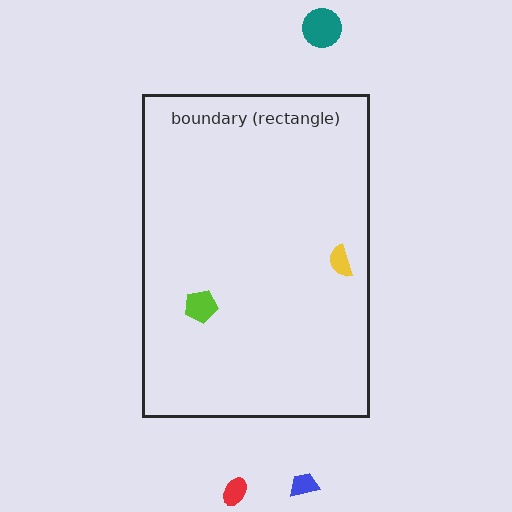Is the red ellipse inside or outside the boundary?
Outside.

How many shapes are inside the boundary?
2 inside, 3 outside.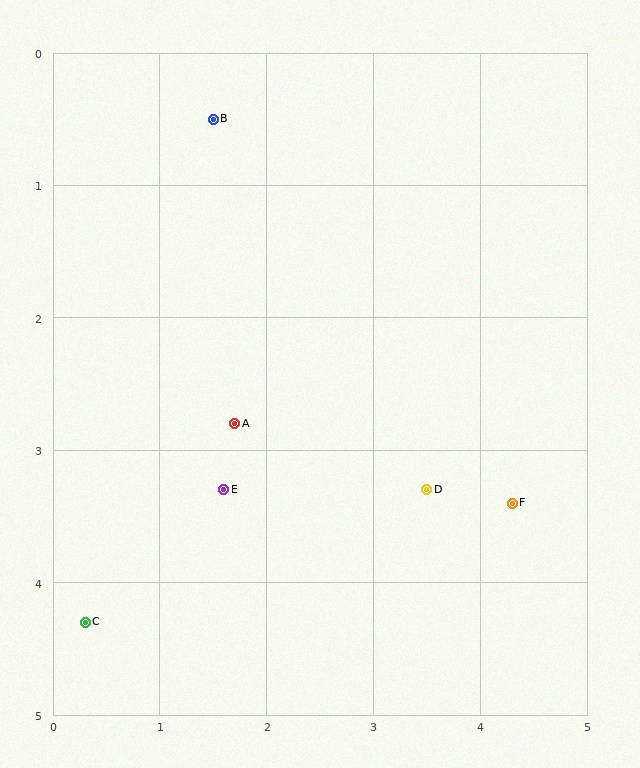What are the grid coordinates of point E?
Point E is at approximately (1.6, 3.3).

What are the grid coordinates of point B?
Point B is at approximately (1.5, 0.5).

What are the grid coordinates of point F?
Point F is at approximately (4.3, 3.4).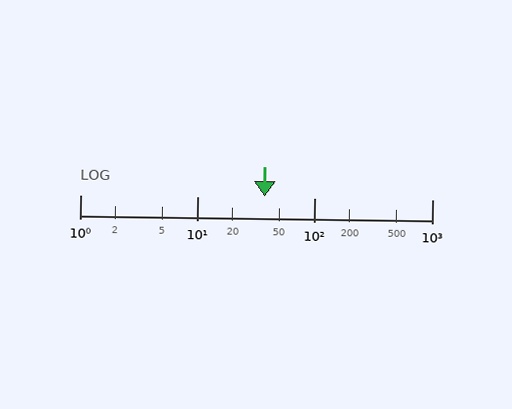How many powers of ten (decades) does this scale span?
The scale spans 3 decades, from 1 to 1000.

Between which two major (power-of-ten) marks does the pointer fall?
The pointer is between 10 and 100.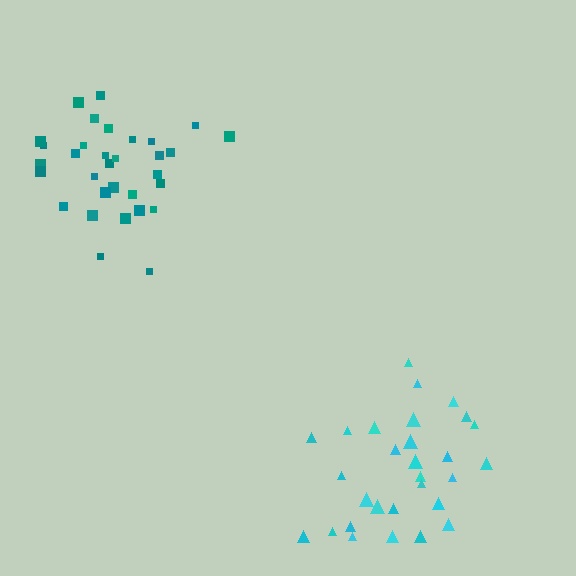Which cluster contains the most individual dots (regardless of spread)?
Teal (32).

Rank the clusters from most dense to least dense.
teal, cyan.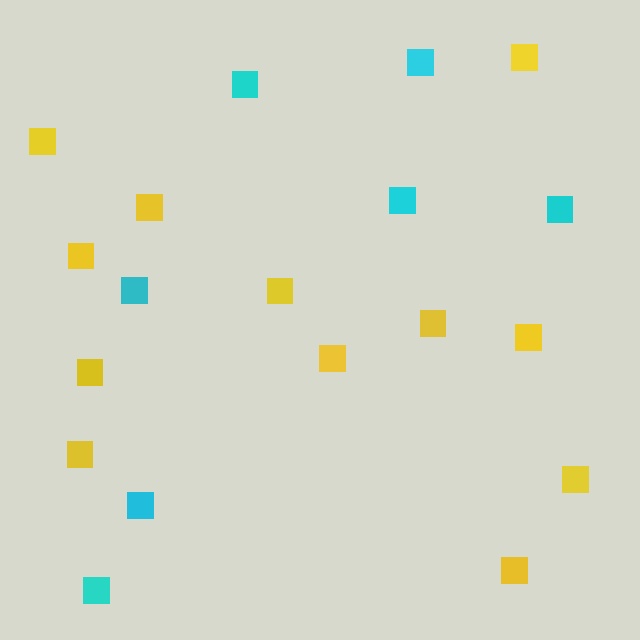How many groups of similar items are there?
There are 2 groups: one group of cyan squares (7) and one group of yellow squares (12).